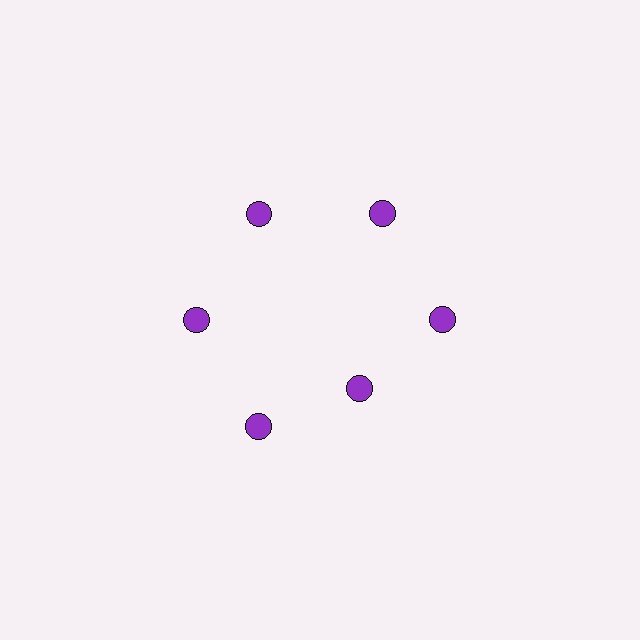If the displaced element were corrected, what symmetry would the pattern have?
It would have 6-fold rotational symmetry — the pattern would map onto itself every 60 degrees.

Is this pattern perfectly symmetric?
No. The 6 purple circles are arranged in a ring, but one element near the 5 o'clock position is pulled inward toward the center, breaking the 6-fold rotational symmetry.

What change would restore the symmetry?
The symmetry would be restored by moving it outward, back onto the ring so that all 6 circles sit at equal angles and equal distance from the center.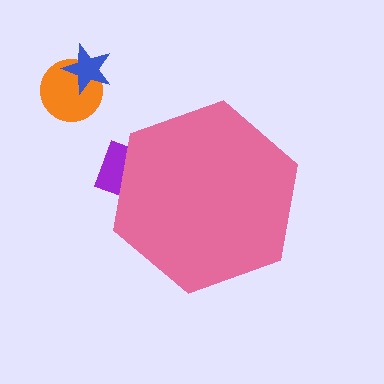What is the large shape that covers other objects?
A pink hexagon.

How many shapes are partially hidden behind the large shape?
1 shape is partially hidden.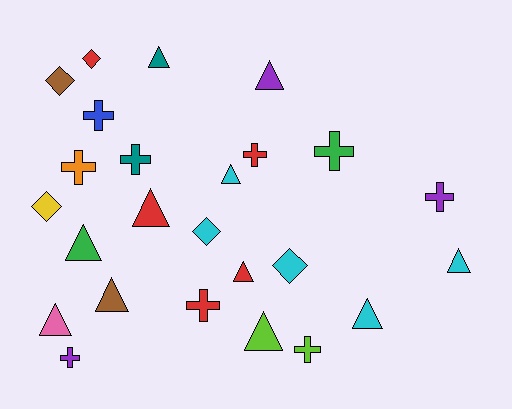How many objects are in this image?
There are 25 objects.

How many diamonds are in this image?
There are 5 diamonds.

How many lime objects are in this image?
There are 2 lime objects.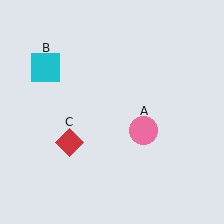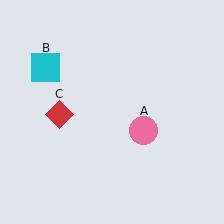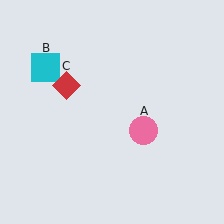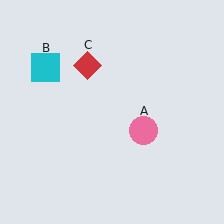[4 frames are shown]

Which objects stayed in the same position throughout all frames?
Pink circle (object A) and cyan square (object B) remained stationary.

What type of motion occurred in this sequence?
The red diamond (object C) rotated clockwise around the center of the scene.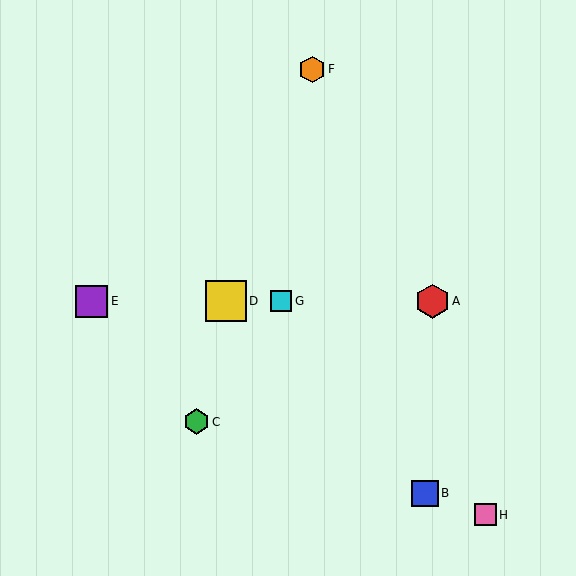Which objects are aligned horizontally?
Objects A, D, E, G are aligned horizontally.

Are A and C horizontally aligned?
No, A is at y≈301 and C is at y≈422.